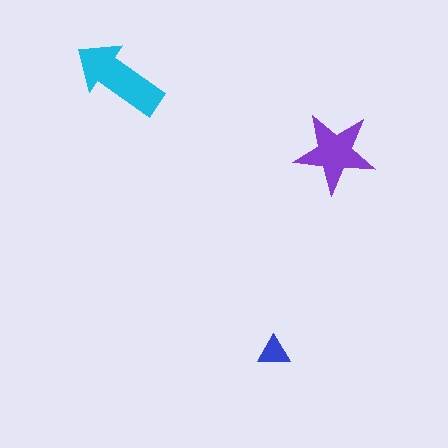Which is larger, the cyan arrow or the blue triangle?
The cyan arrow.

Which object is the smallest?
The blue triangle.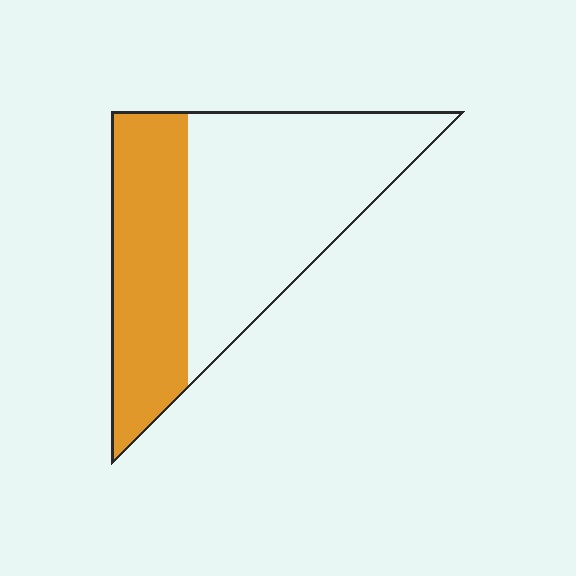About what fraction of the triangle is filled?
About three eighths (3/8).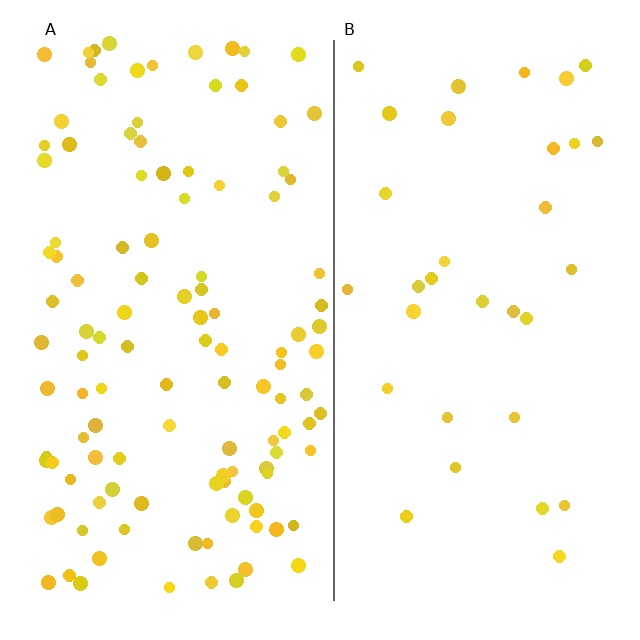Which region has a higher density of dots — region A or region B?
A (the left).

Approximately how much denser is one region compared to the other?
Approximately 3.5× — region A over region B.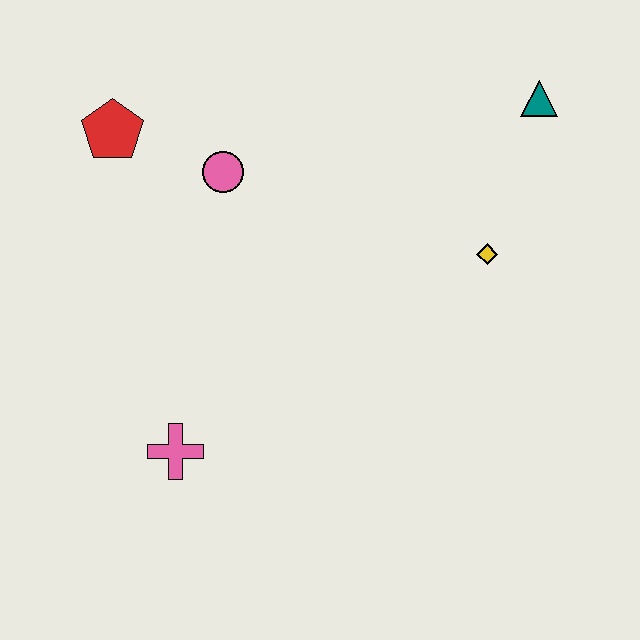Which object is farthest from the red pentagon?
The teal triangle is farthest from the red pentagon.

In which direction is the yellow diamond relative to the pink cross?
The yellow diamond is to the right of the pink cross.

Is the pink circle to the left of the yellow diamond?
Yes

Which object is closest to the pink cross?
The pink circle is closest to the pink cross.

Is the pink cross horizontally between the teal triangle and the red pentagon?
Yes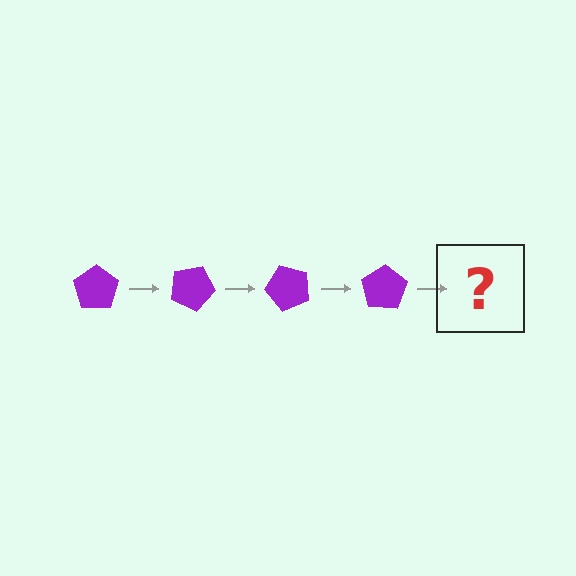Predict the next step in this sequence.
The next step is a purple pentagon rotated 100 degrees.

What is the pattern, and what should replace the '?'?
The pattern is that the pentagon rotates 25 degrees each step. The '?' should be a purple pentagon rotated 100 degrees.